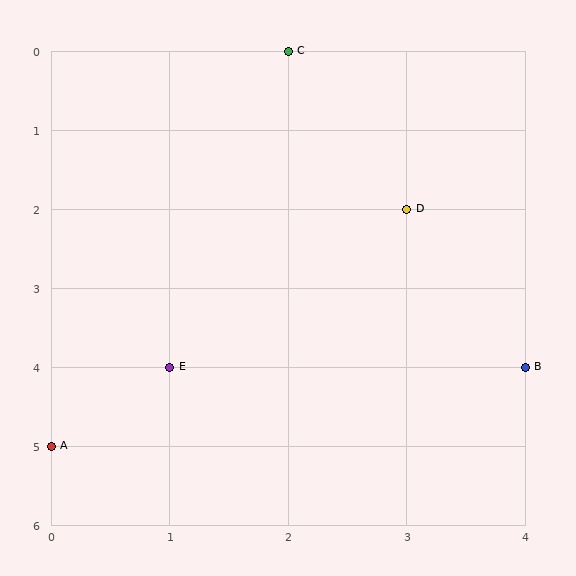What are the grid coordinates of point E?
Point E is at grid coordinates (1, 4).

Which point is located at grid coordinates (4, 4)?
Point B is at (4, 4).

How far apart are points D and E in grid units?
Points D and E are 2 columns and 2 rows apart (about 2.8 grid units diagonally).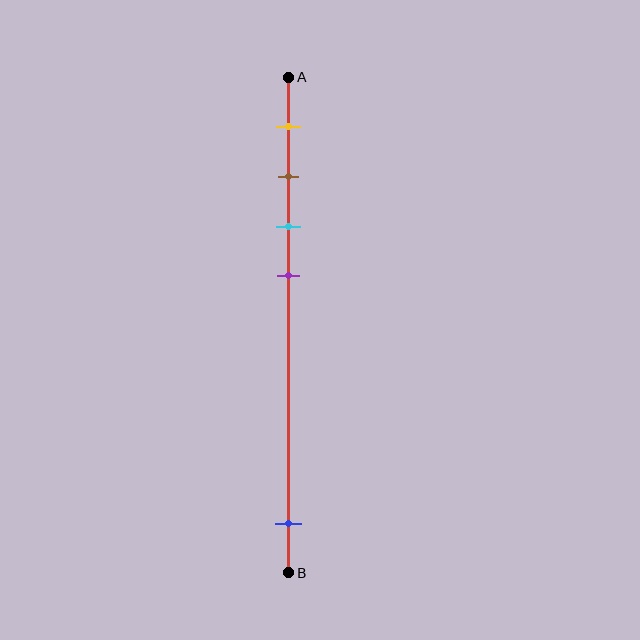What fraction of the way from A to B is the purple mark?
The purple mark is approximately 40% (0.4) of the way from A to B.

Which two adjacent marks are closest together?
The brown and cyan marks are the closest adjacent pair.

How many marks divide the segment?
There are 5 marks dividing the segment.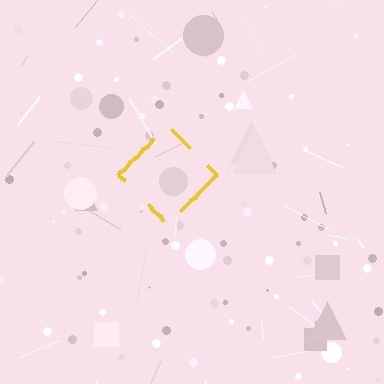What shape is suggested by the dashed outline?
The dashed outline suggests a diamond.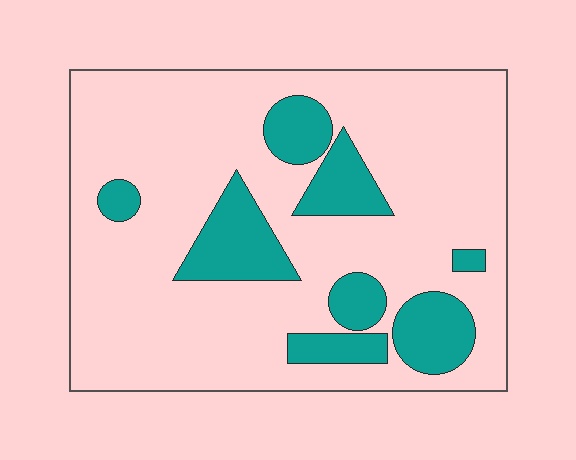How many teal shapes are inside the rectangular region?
8.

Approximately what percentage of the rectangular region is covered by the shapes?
Approximately 20%.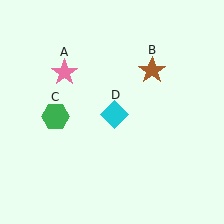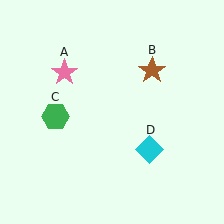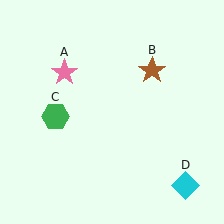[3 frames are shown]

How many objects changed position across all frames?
1 object changed position: cyan diamond (object D).